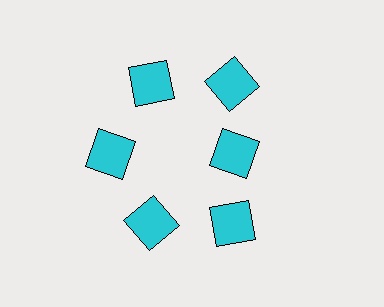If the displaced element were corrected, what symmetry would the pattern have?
It would have 6-fold rotational symmetry — the pattern would map onto itself every 60 degrees.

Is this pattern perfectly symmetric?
No. The 6 cyan squares are arranged in a ring, but one element near the 3 o'clock position is pulled inward toward the center, breaking the 6-fold rotational symmetry.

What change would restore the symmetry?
The symmetry would be restored by moving it outward, back onto the ring so that all 6 squares sit at equal angles and equal distance from the center.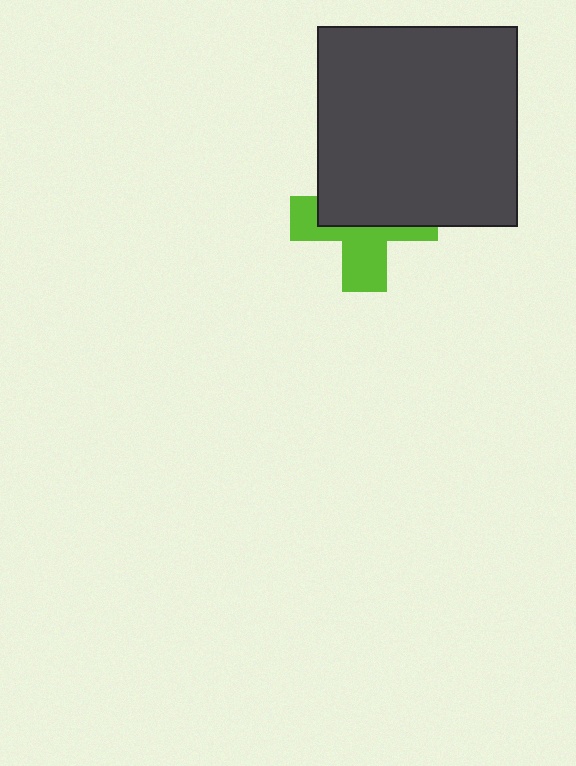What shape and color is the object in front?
The object in front is a dark gray square.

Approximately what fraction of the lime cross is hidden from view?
Roughly 54% of the lime cross is hidden behind the dark gray square.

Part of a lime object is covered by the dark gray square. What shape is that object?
It is a cross.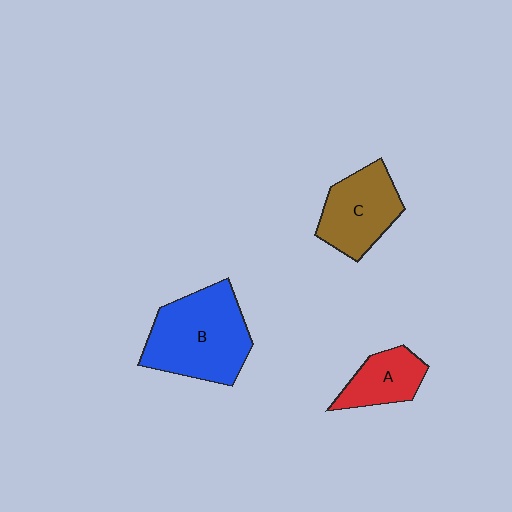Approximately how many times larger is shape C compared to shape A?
Approximately 1.4 times.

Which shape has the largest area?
Shape B (blue).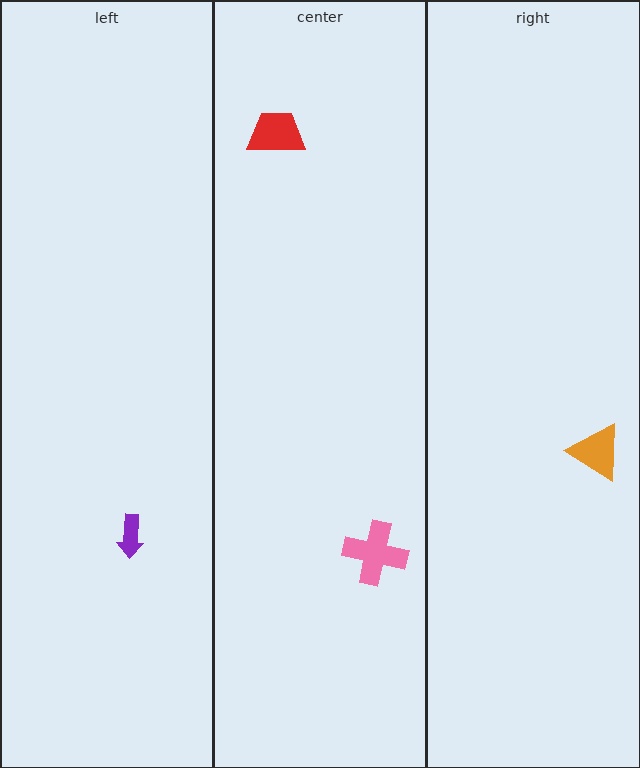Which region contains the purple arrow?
The left region.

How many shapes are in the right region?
1.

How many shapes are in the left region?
1.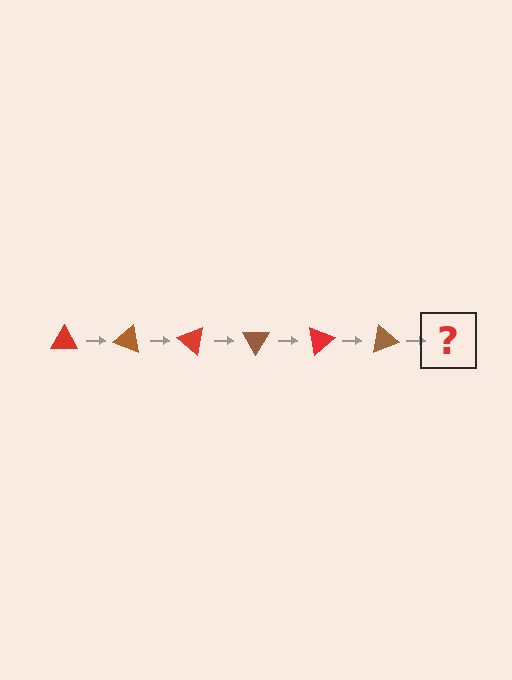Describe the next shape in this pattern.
It should be a red triangle, rotated 120 degrees from the start.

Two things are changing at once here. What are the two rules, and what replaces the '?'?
The two rules are that it rotates 20 degrees each step and the color cycles through red and brown. The '?' should be a red triangle, rotated 120 degrees from the start.